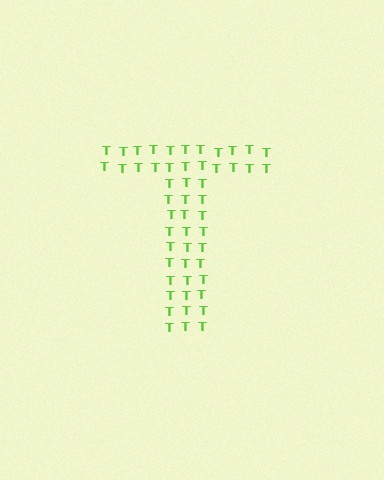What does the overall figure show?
The overall figure shows the letter T.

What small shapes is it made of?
It is made of small letter T's.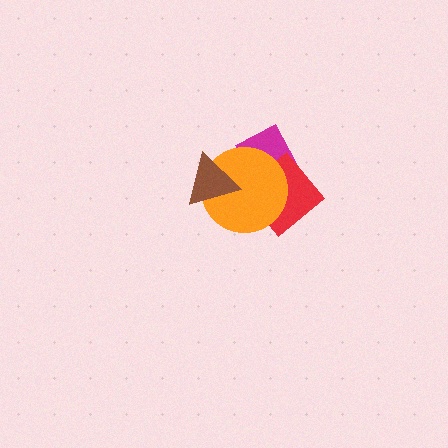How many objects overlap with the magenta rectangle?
2 objects overlap with the magenta rectangle.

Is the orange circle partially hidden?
Yes, it is partially covered by another shape.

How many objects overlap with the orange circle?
3 objects overlap with the orange circle.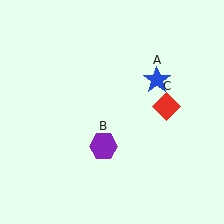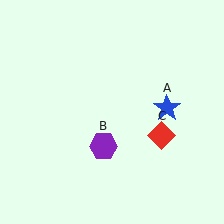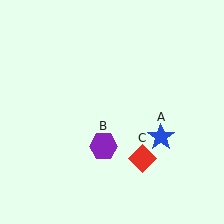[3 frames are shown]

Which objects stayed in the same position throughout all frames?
Purple hexagon (object B) remained stationary.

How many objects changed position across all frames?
2 objects changed position: blue star (object A), red diamond (object C).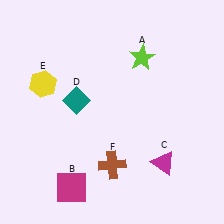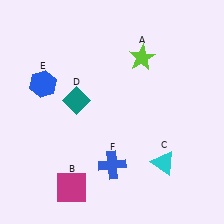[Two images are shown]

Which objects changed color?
C changed from magenta to cyan. E changed from yellow to blue. F changed from brown to blue.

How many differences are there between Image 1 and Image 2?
There are 3 differences between the two images.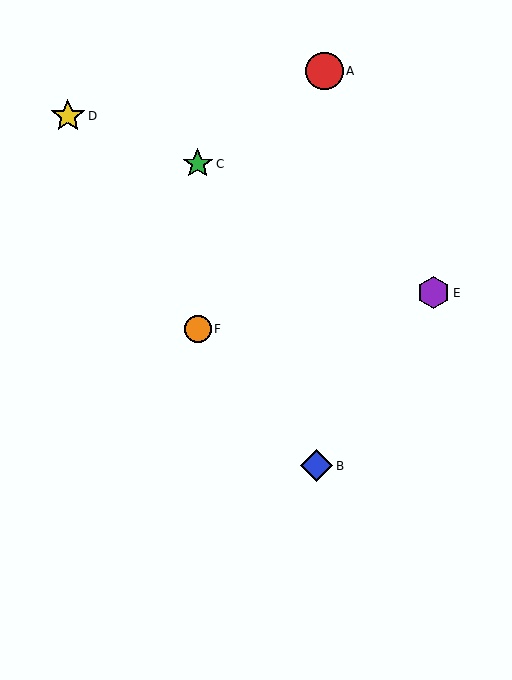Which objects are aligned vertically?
Objects C, F are aligned vertically.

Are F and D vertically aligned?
No, F is at x≈198 and D is at x≈68.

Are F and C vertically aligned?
Yes, both are at x≈198.